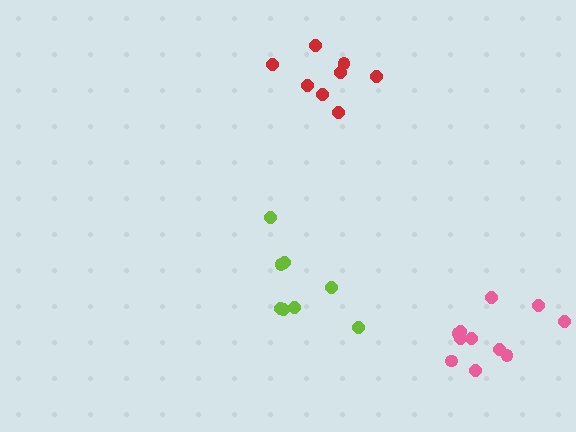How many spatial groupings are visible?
There are 3 spatial groupings.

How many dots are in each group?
Group 1: 11 dots, Group 2: 8 dots, Group 3: 8 dots (27 total).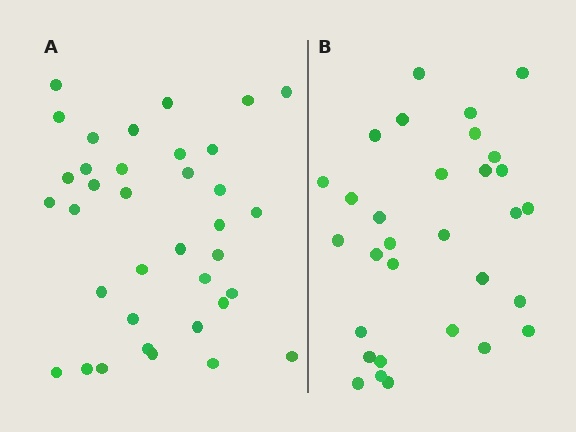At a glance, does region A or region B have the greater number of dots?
Region A (the left region) has more dots.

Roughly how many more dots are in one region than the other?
Region A has about 5 more dots than region B.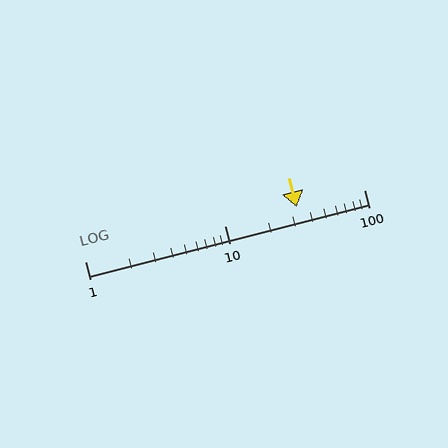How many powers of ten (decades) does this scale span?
The scale spans 2 decades, from 1 to 100.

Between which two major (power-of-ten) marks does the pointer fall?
The pointer is between 10 and 100.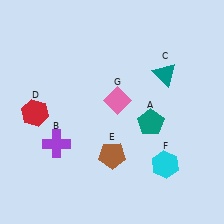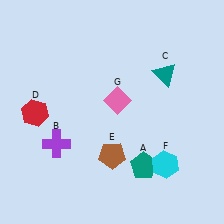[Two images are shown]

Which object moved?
The teal pentagon (A) moved down.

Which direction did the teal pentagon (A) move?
The teal pentagon (A) moved down.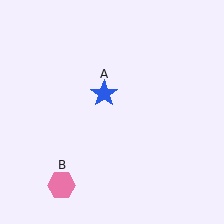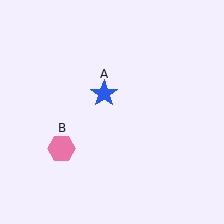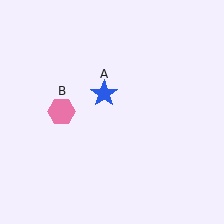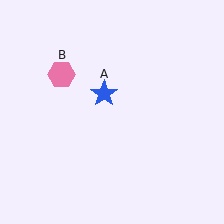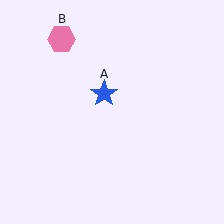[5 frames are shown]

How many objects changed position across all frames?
1 object changed position: pink hexagon (object B).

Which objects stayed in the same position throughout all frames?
Blue star (object A) remained stationary.